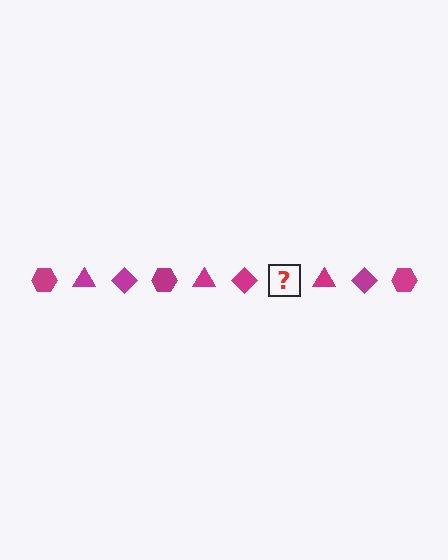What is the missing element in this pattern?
The missing element is a magenta hexagon.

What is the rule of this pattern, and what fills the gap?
The rule is that the pattern cycles through hexagon, triangle, diamond shapes in magenta. The gap should be filled with a magenta hexagon.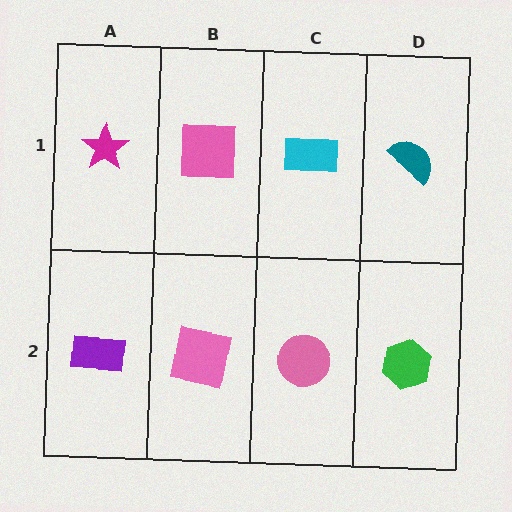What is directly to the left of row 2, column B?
A purple rectangle.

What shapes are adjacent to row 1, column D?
A green hexagon (row 2, column D), a cyan rectangle (row 1, column C).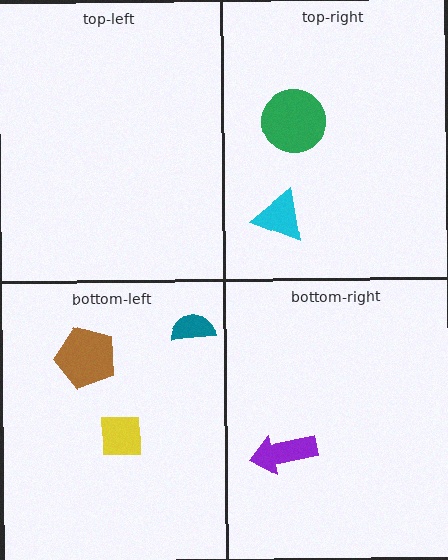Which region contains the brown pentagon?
The bottom-left region.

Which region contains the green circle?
The top-right region.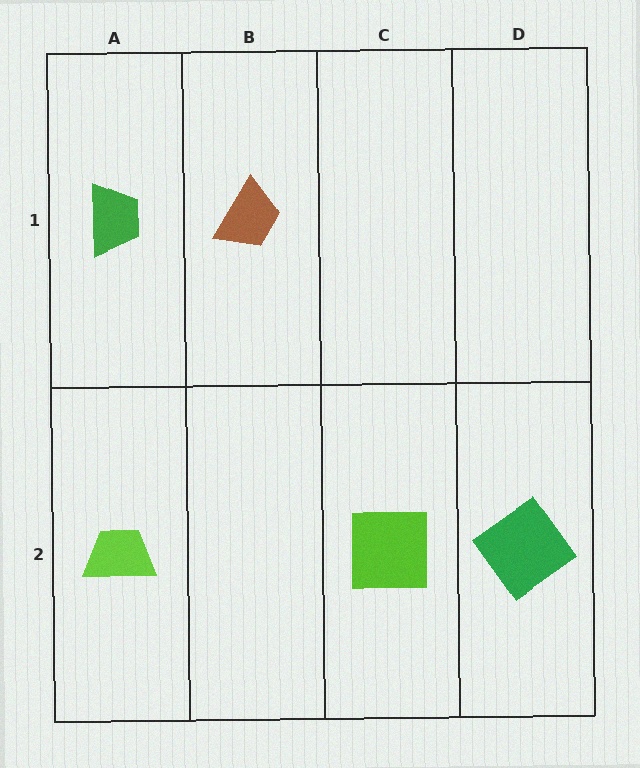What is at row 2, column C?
A lime square.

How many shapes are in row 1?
2 shapes.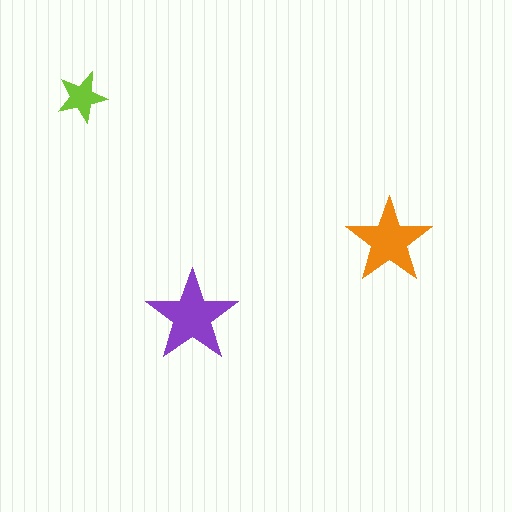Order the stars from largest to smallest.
the purple one, the orange one, the lime one.